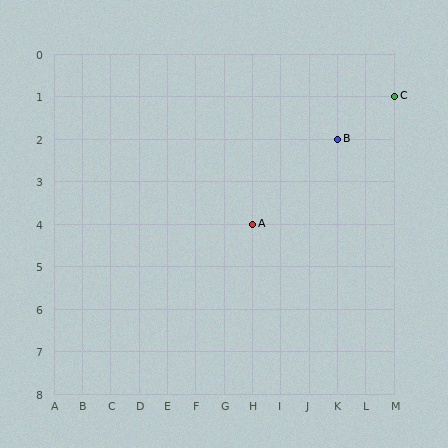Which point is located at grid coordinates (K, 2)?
Point B is at (K, 2).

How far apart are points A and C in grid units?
Points A and C are 5 columns and 3 rows apart (about 5.8 grid units diagonally).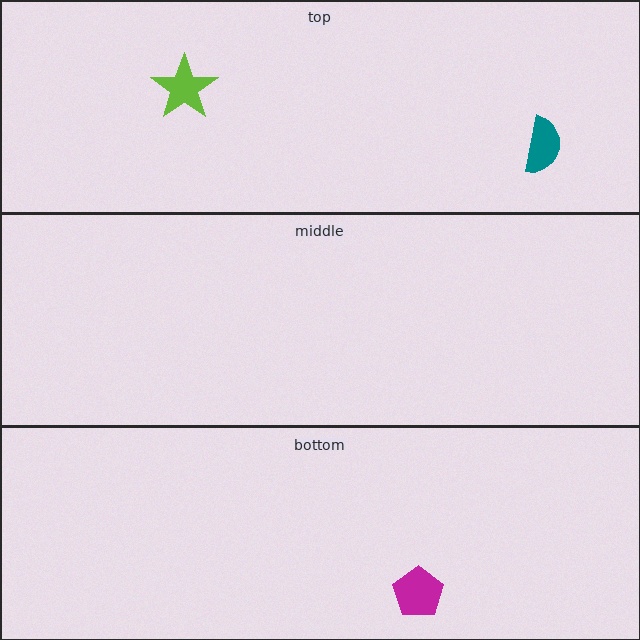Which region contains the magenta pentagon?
The bottom region.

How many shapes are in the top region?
2.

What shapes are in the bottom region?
The magenta pentagon.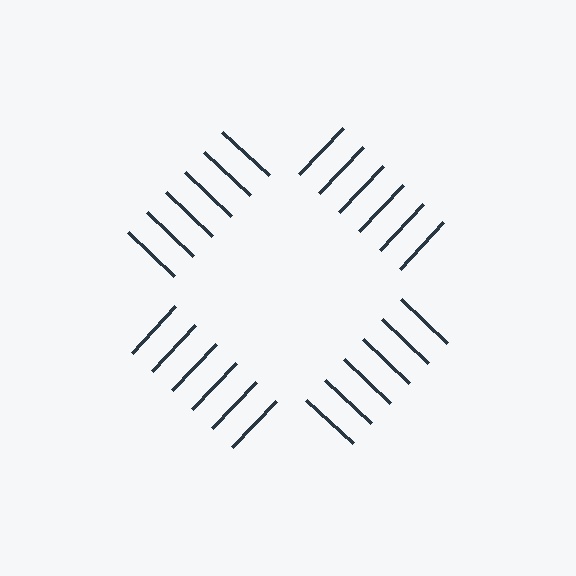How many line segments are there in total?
24 — 6 along each of the 4 edges.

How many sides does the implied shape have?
4 sides — the line-ends trace a square.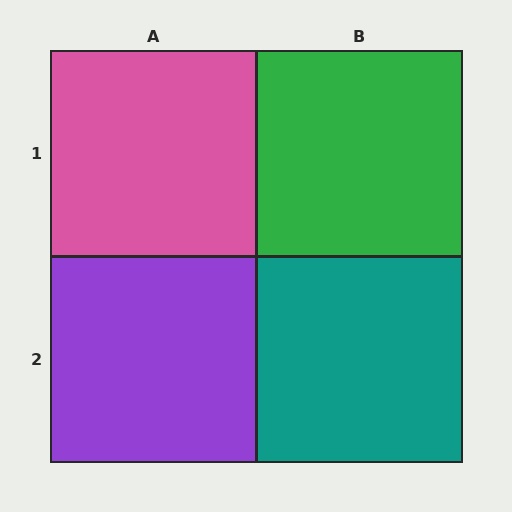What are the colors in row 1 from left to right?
Pink, green.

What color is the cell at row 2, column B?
Teal.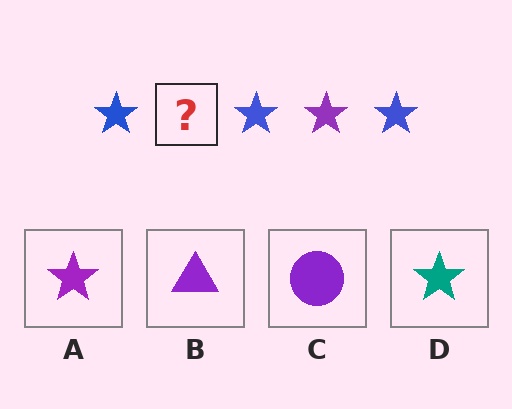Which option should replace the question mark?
Option A.